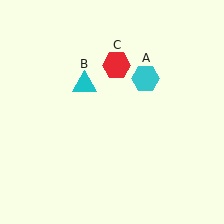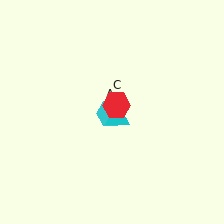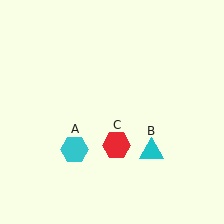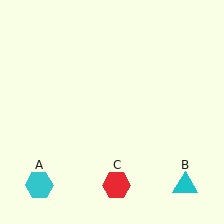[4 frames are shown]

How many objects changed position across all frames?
3 objects changed position: cyan hexagon (object A), cyan triangle (object B), red hexagon (object C).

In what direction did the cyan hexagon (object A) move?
The cyan hexagon (object A) moved down and to the left.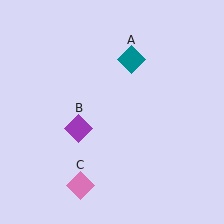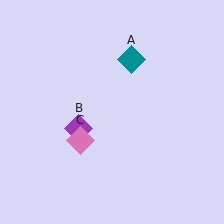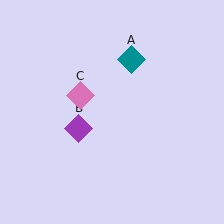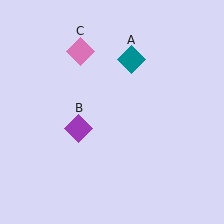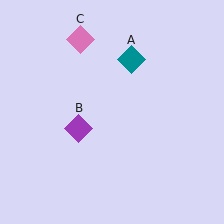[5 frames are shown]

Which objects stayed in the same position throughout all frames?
Teal diamond (object A) and purple diamond (object B) remained stationary.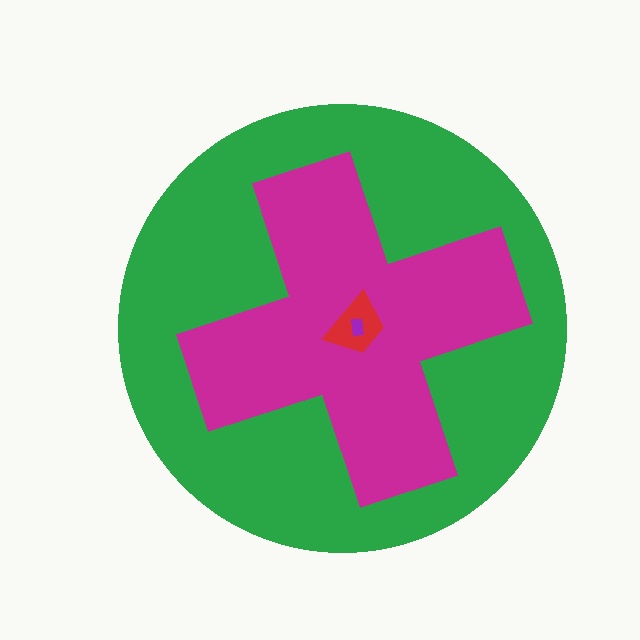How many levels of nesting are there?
4.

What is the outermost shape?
The green circle.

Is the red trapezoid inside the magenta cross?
Yes.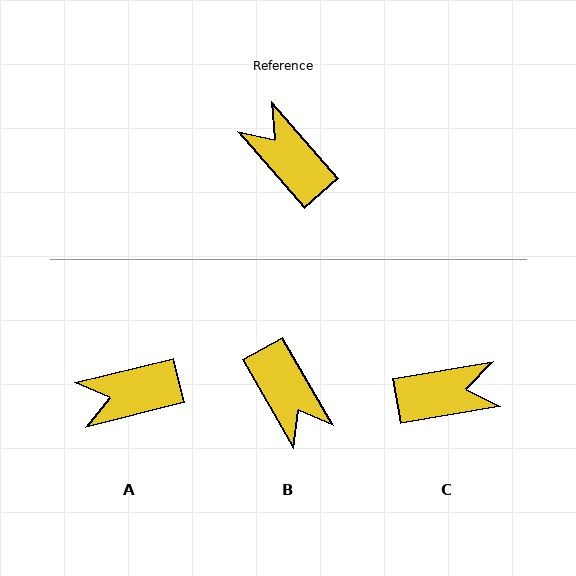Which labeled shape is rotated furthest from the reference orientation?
B, about 168 degrees away.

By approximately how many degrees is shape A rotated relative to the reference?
Approximately 63 degrees counter-clockwise.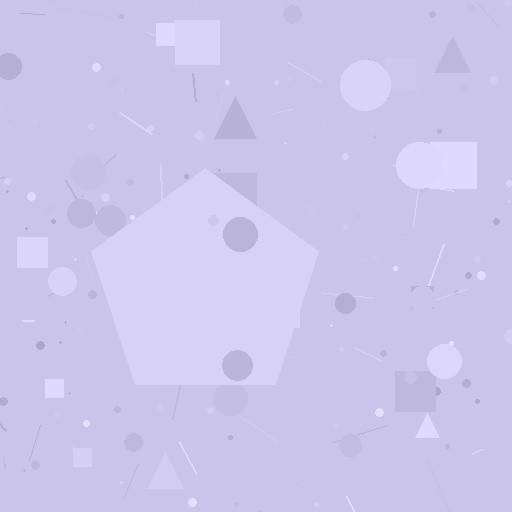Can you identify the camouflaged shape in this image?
The camouflaged shape is a pentagon.